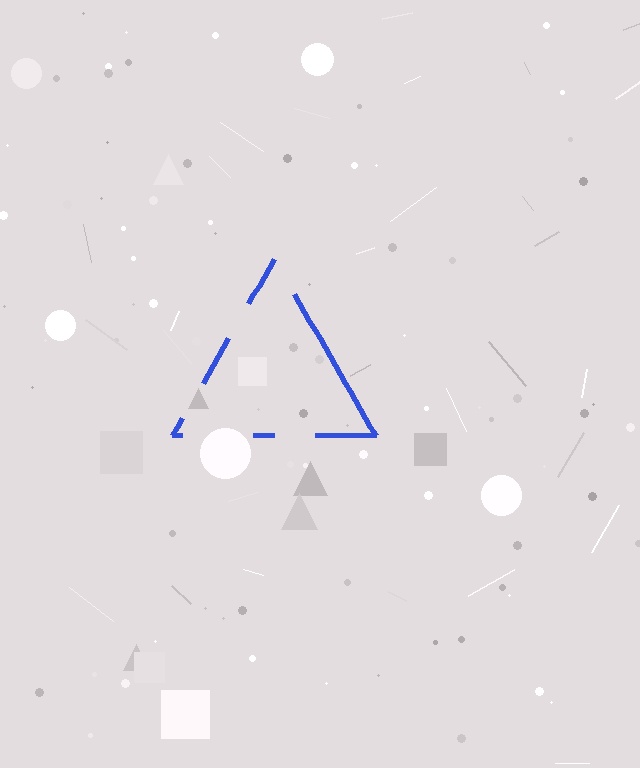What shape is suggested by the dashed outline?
The dashed outline suggests a triangle.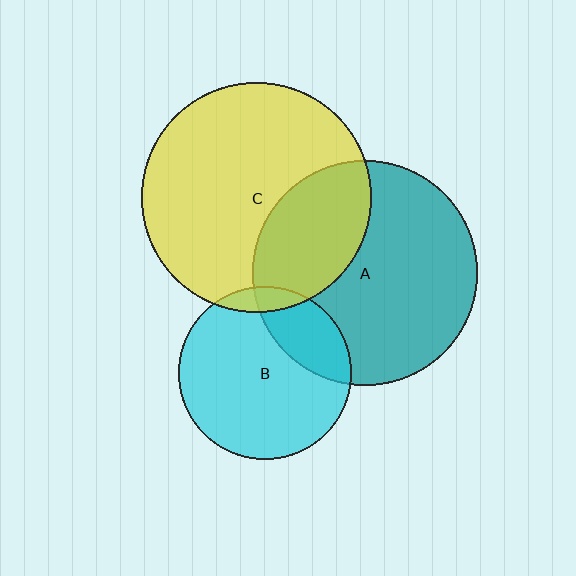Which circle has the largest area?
Circle C (yellow).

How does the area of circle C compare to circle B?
Approximately 1.8 times.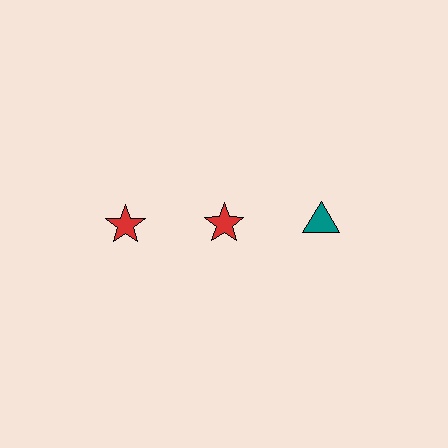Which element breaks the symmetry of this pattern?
The teal triangle in the top row, center column breaks the symmetry. All other shapes are red stars.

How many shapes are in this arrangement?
There are 3 shapes arranged in a grid pattern.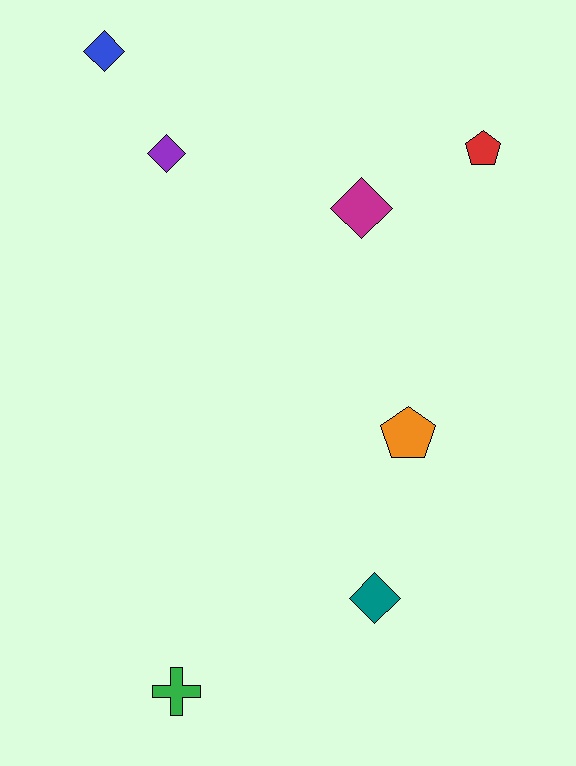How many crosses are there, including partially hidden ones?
There is 1 cross.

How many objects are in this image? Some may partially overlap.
There are 7 objects.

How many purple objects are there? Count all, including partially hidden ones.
There is 1 purple object.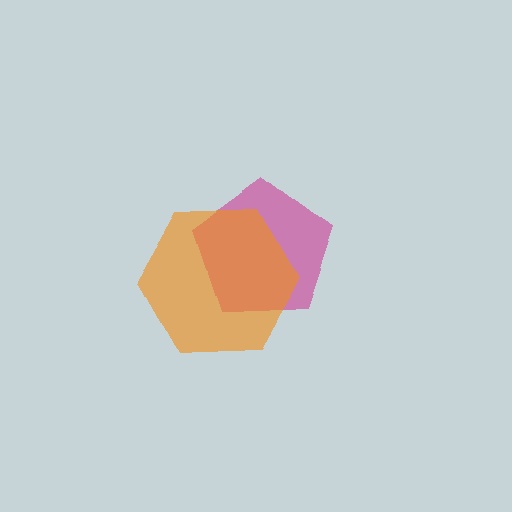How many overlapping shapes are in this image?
There are 2 overlapping shapes in the image.